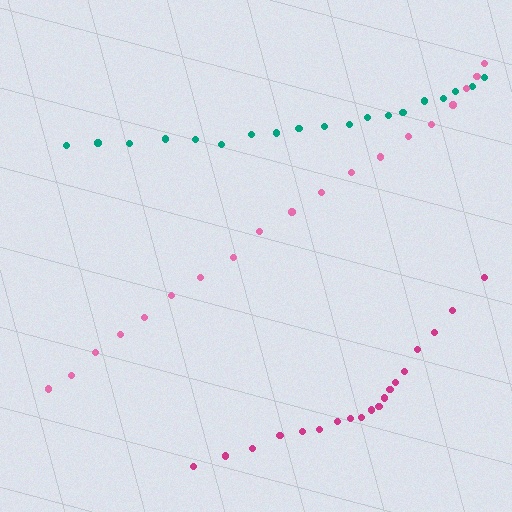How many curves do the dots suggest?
There are 3 distinct paths.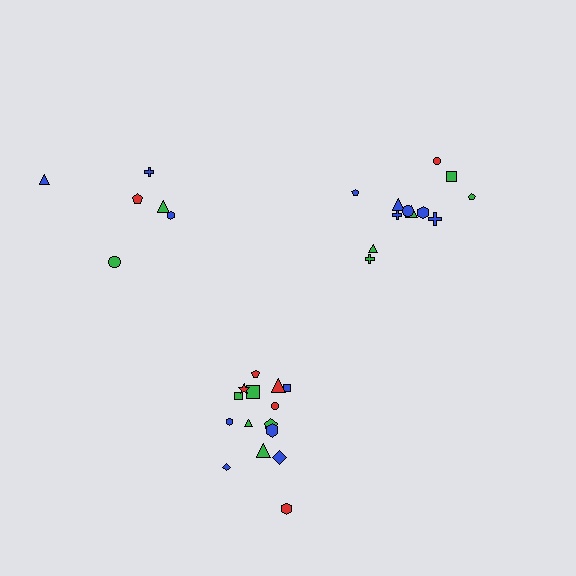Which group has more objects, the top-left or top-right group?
The top-right group.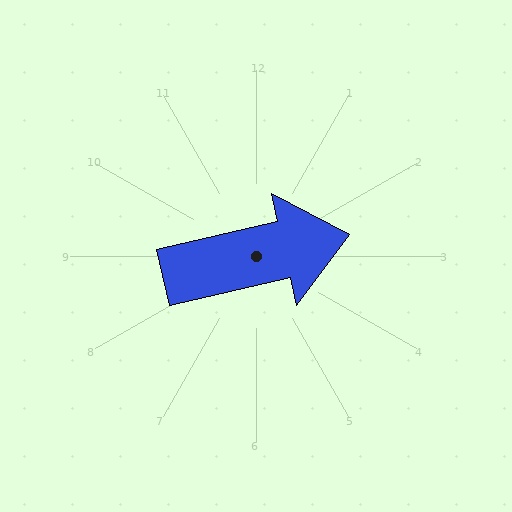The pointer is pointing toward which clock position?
Roughly 3 o'clock.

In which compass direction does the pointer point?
East.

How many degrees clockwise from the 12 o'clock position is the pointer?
Approximately 77 degrees.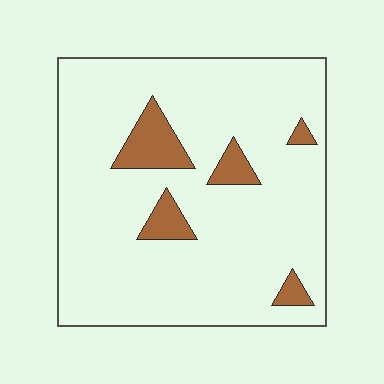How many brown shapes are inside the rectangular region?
5.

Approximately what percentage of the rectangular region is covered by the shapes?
Approximately 10%.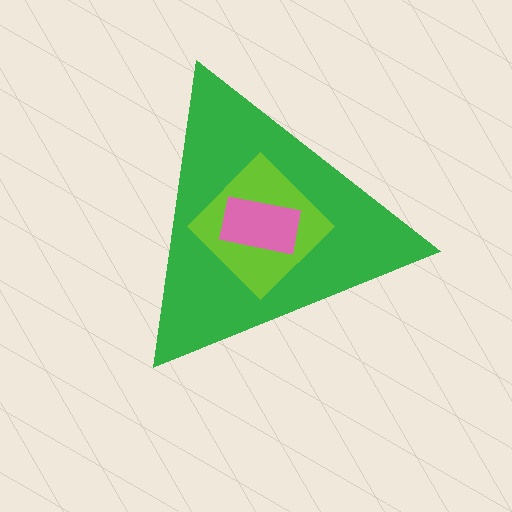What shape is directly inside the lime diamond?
The pink rectangle.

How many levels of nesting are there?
3.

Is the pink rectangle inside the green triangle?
Yes.